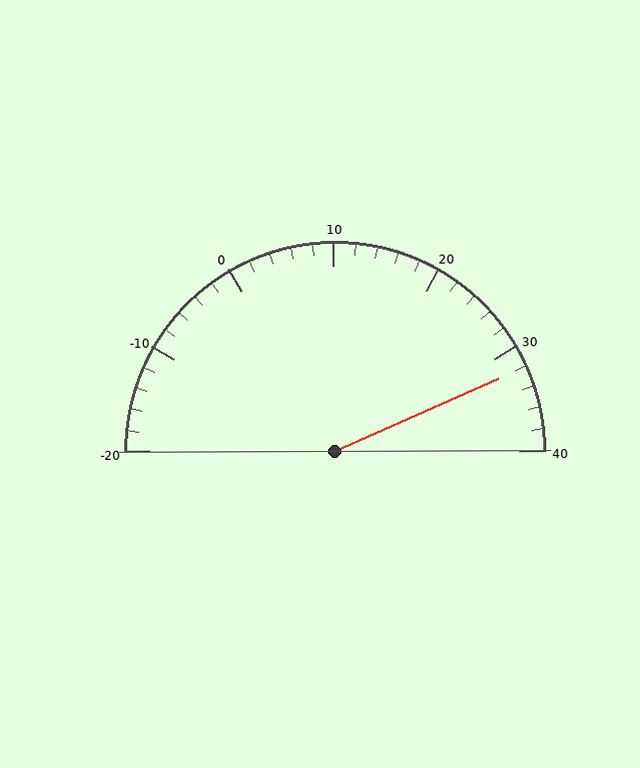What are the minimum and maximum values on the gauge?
The gauge ranges from -20 to 40.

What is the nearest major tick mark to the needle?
The nearest major tick mark is 30.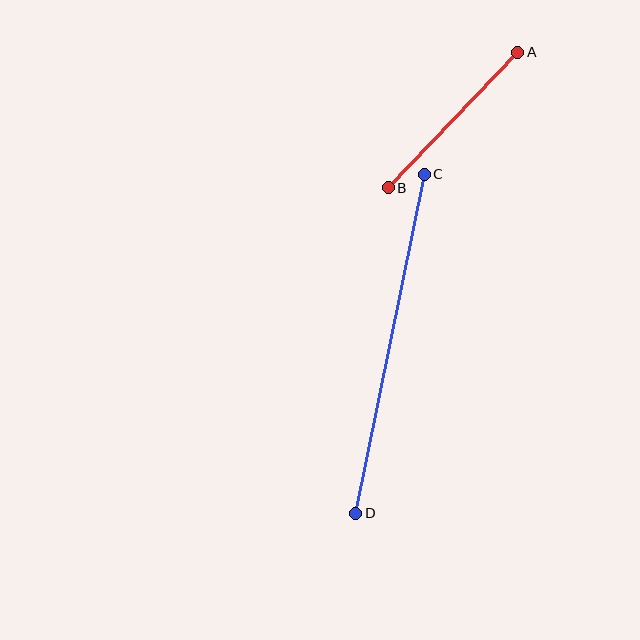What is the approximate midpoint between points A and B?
The midpoint is at approximately (453, 120) pixels.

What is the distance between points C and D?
The distance is approximately 346 pixels.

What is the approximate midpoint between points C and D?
The midpoint is at approximately (390, 344) pixels.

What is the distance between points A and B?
The distance is approximately 187 pixels.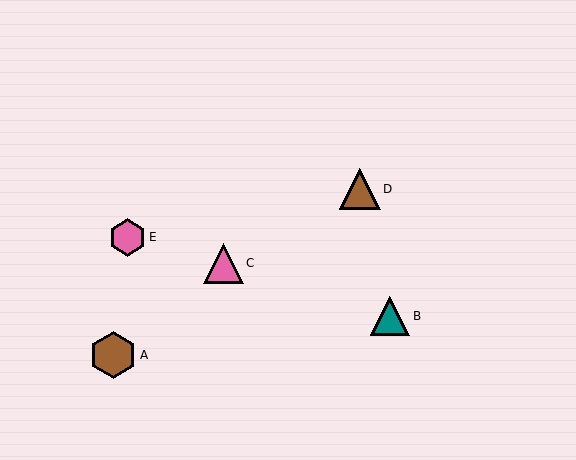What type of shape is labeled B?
Shape B is a teal triangle.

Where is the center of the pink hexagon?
The center of the pink hexagon is at (127, 237).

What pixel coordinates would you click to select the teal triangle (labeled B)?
Click at (390, 316) to select the teal triangle B.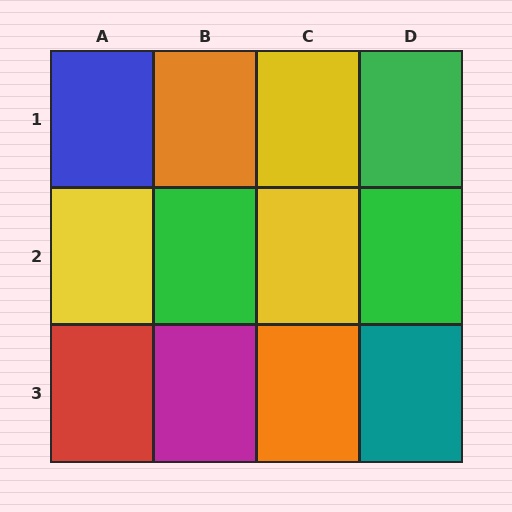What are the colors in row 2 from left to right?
Yellow, green, yellow, green.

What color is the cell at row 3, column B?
Magenta.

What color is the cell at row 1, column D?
Green.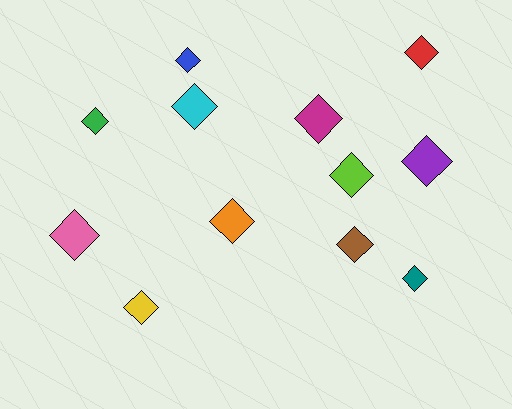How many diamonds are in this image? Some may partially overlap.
There are 12 diamonds.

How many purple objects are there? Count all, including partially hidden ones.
There is 1 purple object.